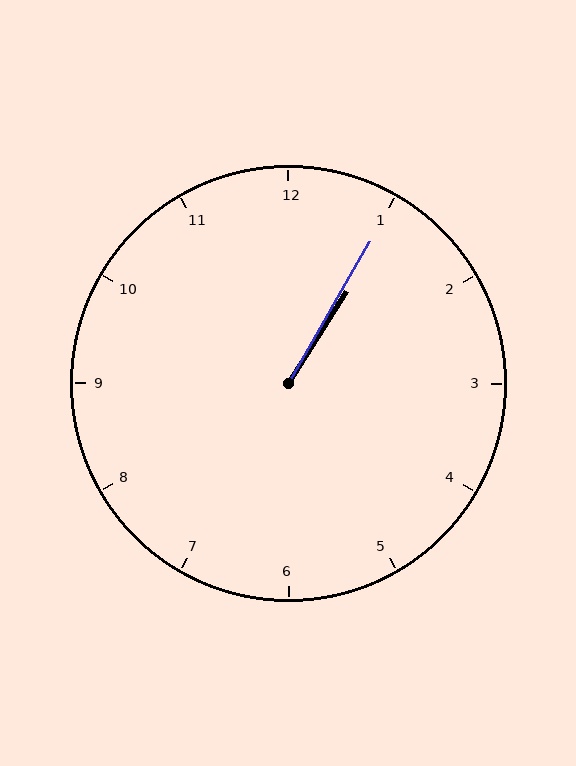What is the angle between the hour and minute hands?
Approximately 2 degrees.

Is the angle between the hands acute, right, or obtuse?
It is acute.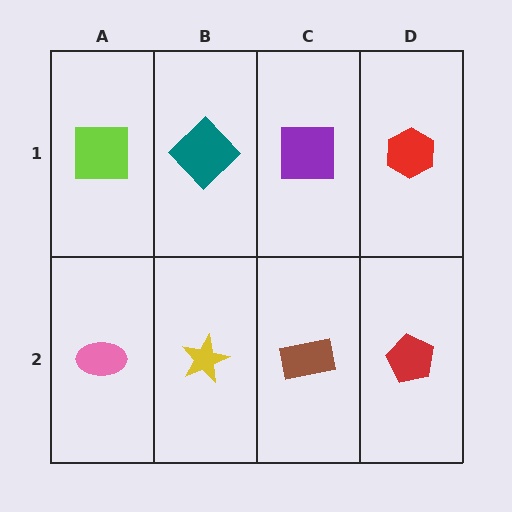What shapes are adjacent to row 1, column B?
A yellow star (row 2, column B), a lime square (row 1, column A), a purple square (row 1, column C).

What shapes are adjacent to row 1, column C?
A brown rectangle (row 2, column C), a teal diamond (row 1, column B), a red hexagon (row 1, column D).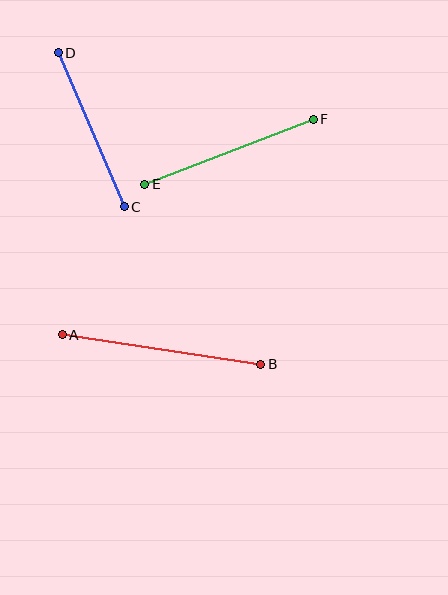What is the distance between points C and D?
The distance is approximately 168 pixels.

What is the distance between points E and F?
The distance is approximately 181 pixels.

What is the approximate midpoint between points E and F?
The midpoint is at approximately (229, 152) pixels.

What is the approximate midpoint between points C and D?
The midpoint is at approximately (91, 130) pixels.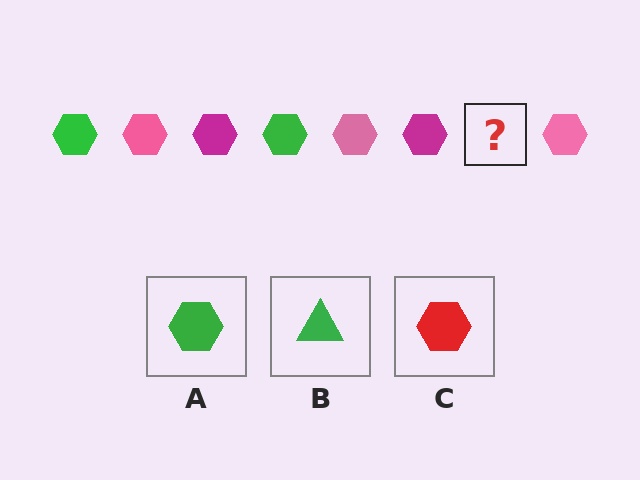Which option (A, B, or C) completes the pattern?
A.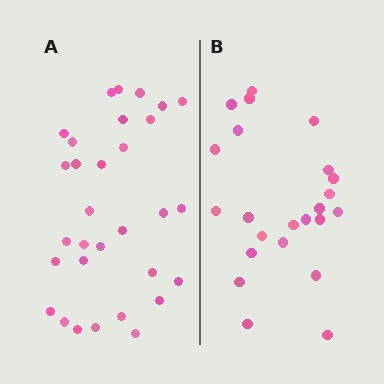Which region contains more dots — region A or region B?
Region A (the left region) has more dots.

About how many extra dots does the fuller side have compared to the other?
Region A has roughly 8 or so more dots than region B.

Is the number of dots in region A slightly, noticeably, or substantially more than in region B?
Region A has noticeably more, but not dramatically so. The ratio is roughly 1.3 to 1.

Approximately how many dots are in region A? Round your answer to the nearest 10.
About 30 dots. (The exact count is 31, which rounds to 30.)